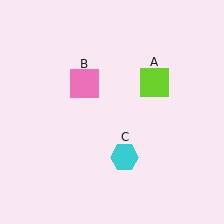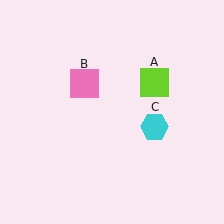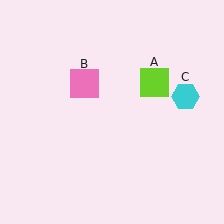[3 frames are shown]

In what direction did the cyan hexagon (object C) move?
The cyan hexagon (object C) moved up and to the right.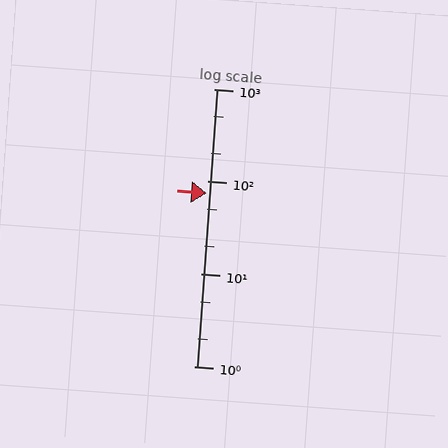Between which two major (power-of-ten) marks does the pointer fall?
The pointer is between 10 and 100.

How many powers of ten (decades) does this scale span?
The scale spans 3 decades, from 1 to 1000.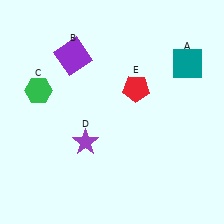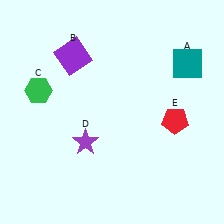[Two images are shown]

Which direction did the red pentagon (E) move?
The red pentagon (E) moved right.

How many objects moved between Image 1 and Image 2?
1 object moved between the two images.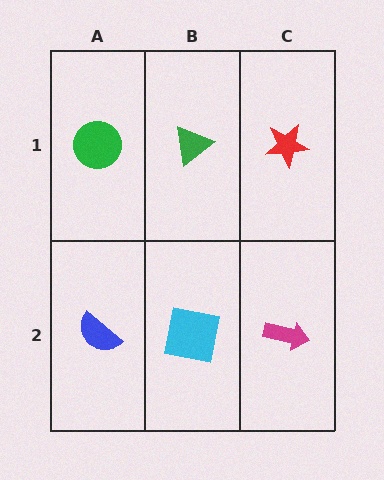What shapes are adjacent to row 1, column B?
A cyan square (row 2, column B), a green circle (row 1, column A), a red star (row 1, column C).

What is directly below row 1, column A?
A blue semicircle.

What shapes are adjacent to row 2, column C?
A red star (row 1, column C), a cyan square (row 2, column B).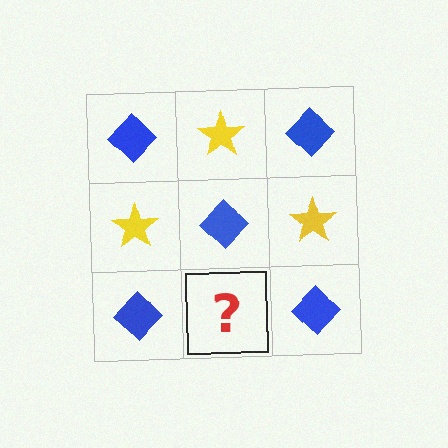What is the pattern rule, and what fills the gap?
The rule is that it alternates blue diamond and yellow star in a checkerboard pattern. The gap should be filled with a yellow star.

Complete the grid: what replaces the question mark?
The question mark should be replaced with a yellow star.